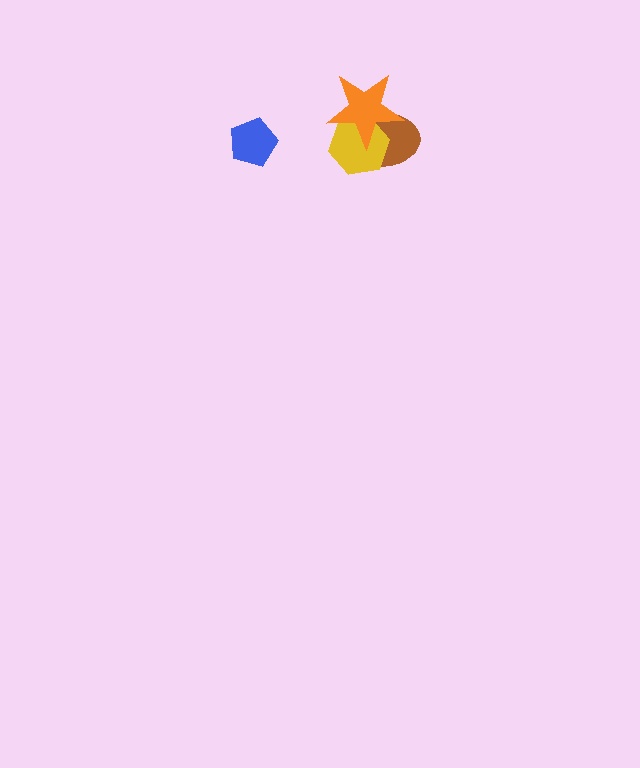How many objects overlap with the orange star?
2 objects overlap with the orange star.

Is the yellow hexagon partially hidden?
Yes, it is partially covered by another shape.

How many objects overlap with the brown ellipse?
2 objects overlap with the brown ellipse.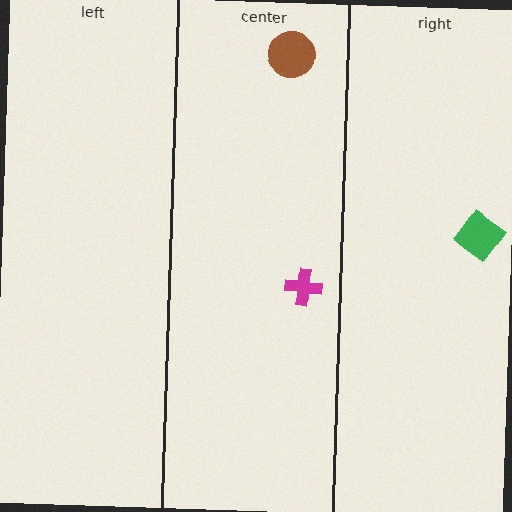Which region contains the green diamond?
The right region.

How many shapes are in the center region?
2.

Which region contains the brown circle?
The center region.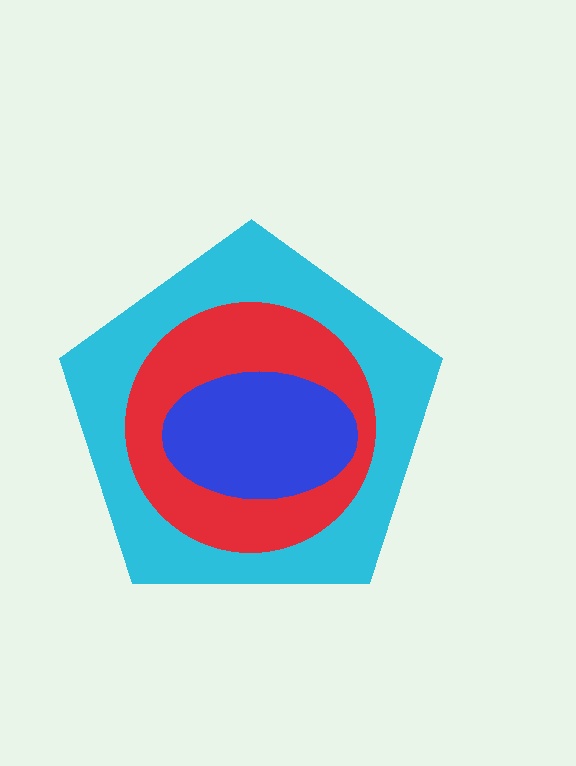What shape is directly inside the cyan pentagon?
The red circle.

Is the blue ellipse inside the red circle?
Yes.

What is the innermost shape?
The blue ellipse.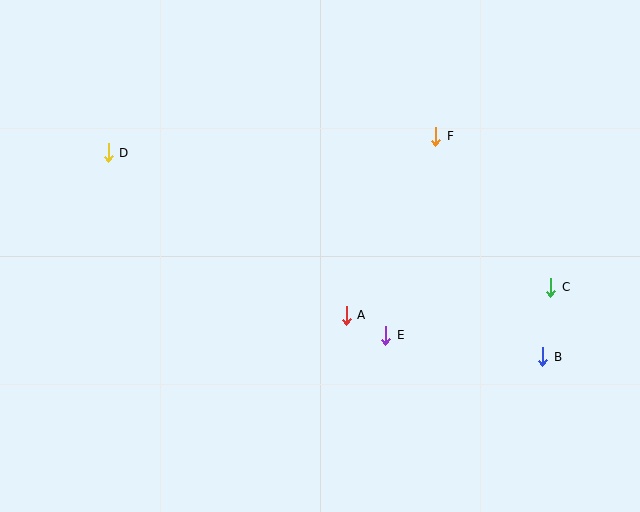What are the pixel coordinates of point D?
Point D is at (108, 153).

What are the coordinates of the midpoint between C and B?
The midpoint between C and B is at (547, 322).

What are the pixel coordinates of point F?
Point F is at (436, 136).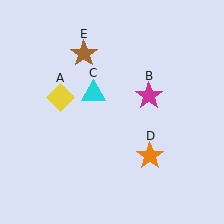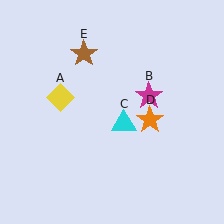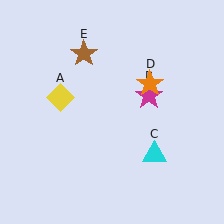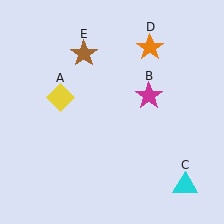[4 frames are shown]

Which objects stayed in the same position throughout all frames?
Yellow diamond (object A) and magenta star (object B) and brown star (object E) remained stationary.